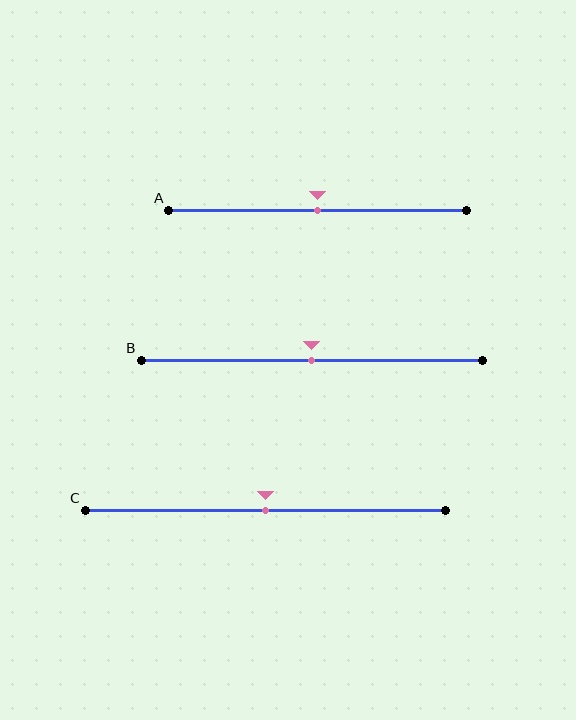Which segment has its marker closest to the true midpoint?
Segment A has its marker closest to the true midpoint.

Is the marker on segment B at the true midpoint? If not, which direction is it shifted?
Yes, the marker on segment B is at the true midpoint.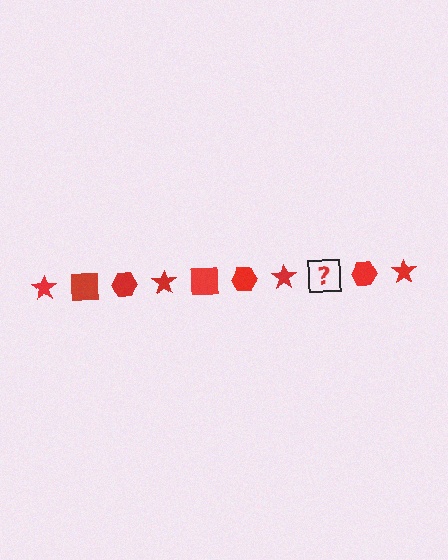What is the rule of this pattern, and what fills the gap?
The rule is that the pattern cycles through star, square, hexagon shapes in red. The gap should be filled with a red square.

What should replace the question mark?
The question mark should be replaced with a red square.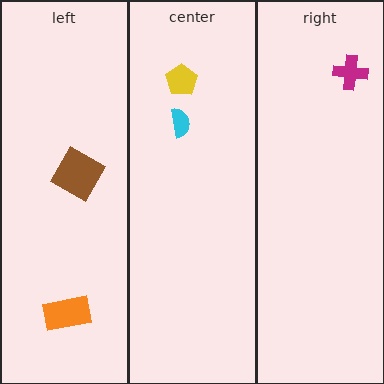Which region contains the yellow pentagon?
The center region.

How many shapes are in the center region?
2.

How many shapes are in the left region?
2.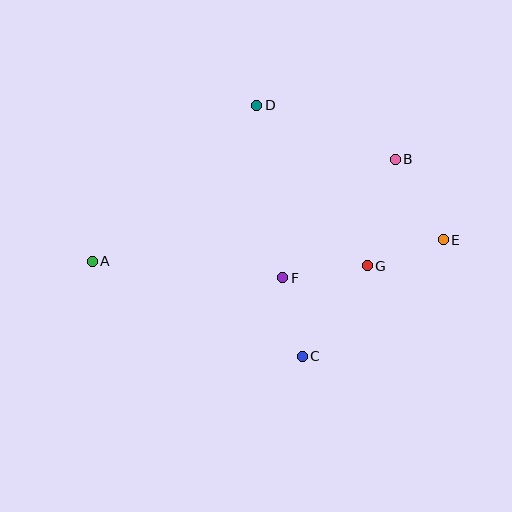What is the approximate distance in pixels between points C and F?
The distance between C and F is approximately 81 pixels.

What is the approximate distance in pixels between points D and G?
The distance between D and G is approximately 195 pixels.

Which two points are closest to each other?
Points E and G are closest to each other.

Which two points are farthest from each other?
Points A and E are farthest from each other.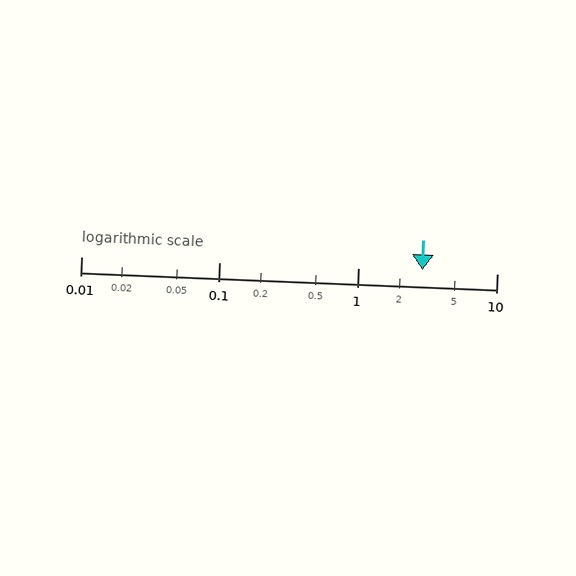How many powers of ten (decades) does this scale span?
The scale spans 3 decades, from 0.01 to 10.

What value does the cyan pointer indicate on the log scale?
The pointer indicates approximately 2.9.